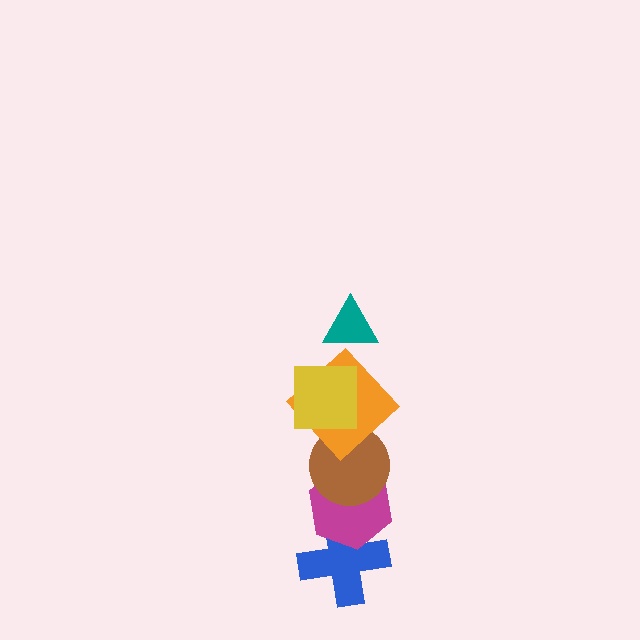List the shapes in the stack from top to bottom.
From top to bottom: the teal triangle, the yellow square, the orange diamond, the brown circle, the magenta hexagon, the blue cross.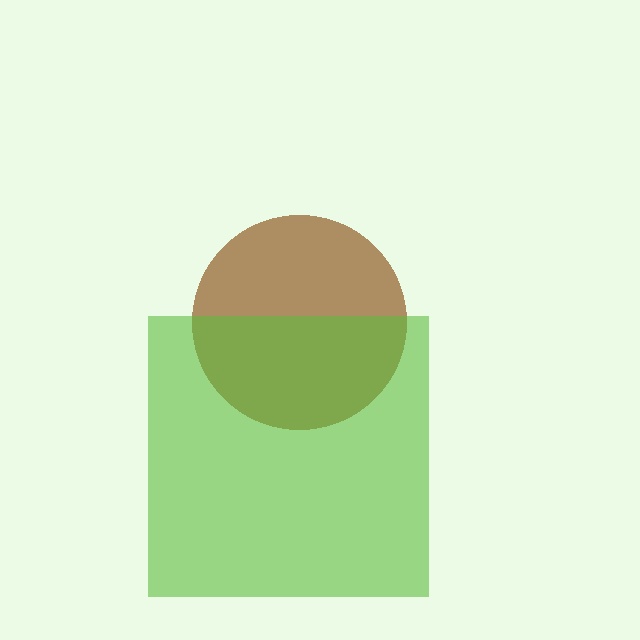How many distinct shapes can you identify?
There are 2 distinct shapes: a brown circle, a lime square.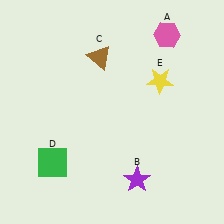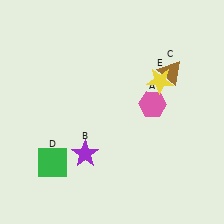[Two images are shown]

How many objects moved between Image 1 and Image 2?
3 objects moved between the two images.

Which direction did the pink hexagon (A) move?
The pink hexagon (A) moved down.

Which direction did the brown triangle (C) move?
The brown triangle (C) moved right.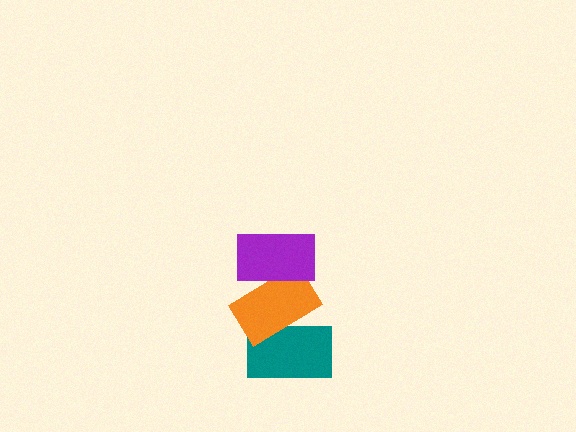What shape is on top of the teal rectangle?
The orange rectangle is on top of the teal rectangle.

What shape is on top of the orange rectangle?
The purple rectangle is on top of the orange rectangle.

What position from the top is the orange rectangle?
The orange rectangle is 2nd from the top.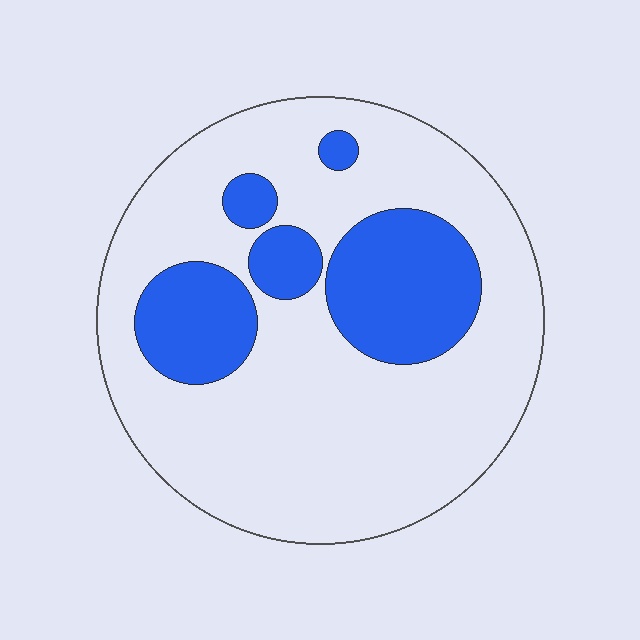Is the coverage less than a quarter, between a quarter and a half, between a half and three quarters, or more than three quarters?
Less than a quarter.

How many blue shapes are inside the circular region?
5.